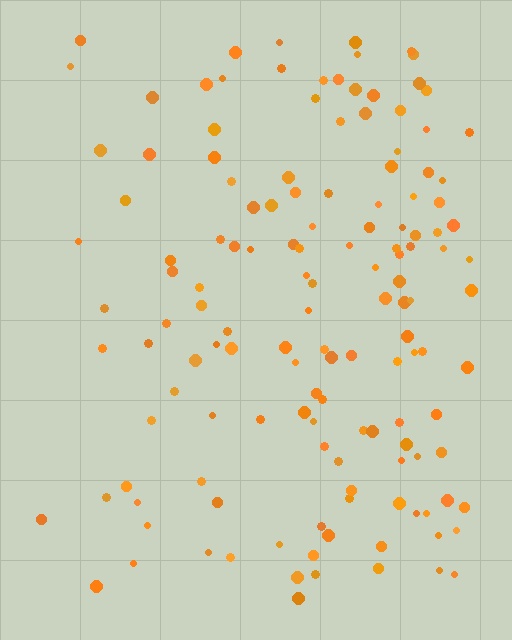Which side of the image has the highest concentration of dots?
The right.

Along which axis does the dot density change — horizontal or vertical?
Horizontal.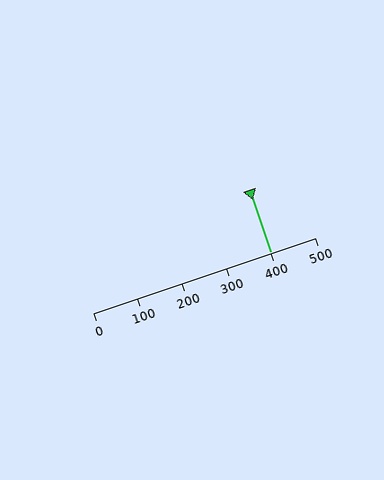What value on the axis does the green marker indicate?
The marker indicates approximately 400.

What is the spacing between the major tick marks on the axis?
The major ticks are spaced 100 apart.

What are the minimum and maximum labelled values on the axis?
The axis runs from 0 to 500.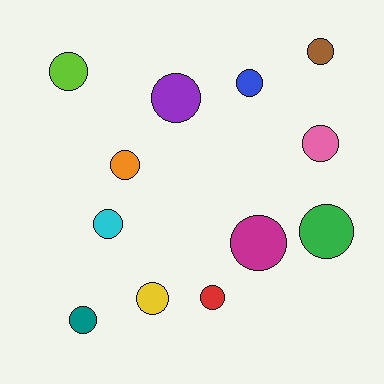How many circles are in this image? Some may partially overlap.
There are 12 circles.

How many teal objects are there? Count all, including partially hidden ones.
There is 1 teal object.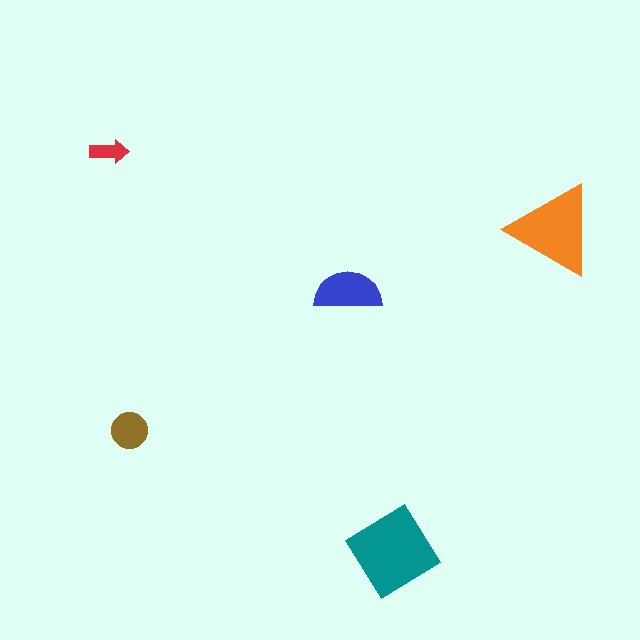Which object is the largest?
The teal diamond.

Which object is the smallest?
The red arrow.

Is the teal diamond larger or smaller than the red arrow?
Larger.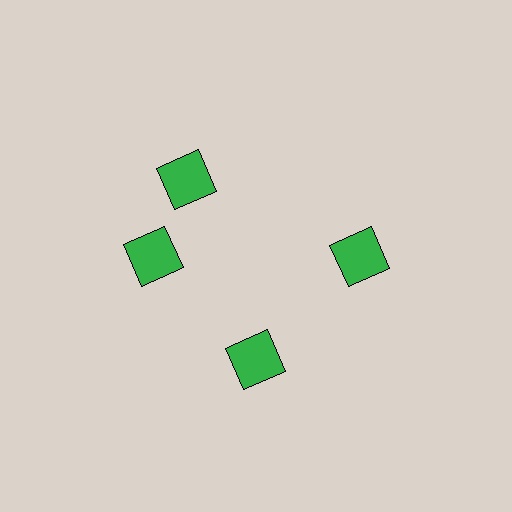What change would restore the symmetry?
The symmetry would be restored by rotating it back into even spacing with its neighbors so that all 4 squares sit at equal angles and equal distance from the center.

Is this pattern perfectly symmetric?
No. The 4 green squares are arranged in a ring, but one element near the 12 o'clock position is rotated out of alignment along the ring, breaking the 4-fold rotational symmetry.